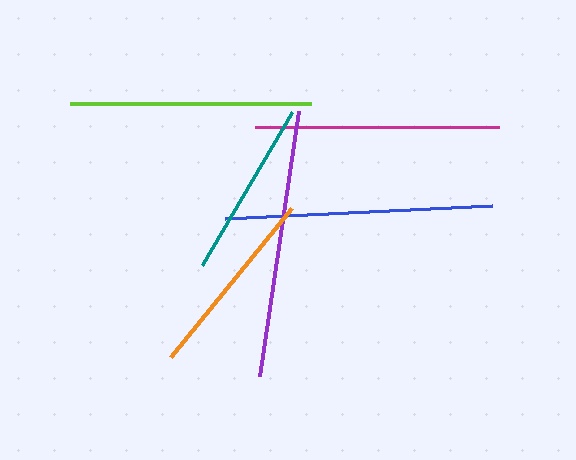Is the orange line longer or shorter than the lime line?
The lime line is longer than the orange line.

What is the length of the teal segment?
The teal segment is approximately 177 pixels long.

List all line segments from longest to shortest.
From longest to shortest: purple, blue, magenta, lime, orange, teal.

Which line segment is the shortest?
The teal line is the shortest at approximately 177 pixels.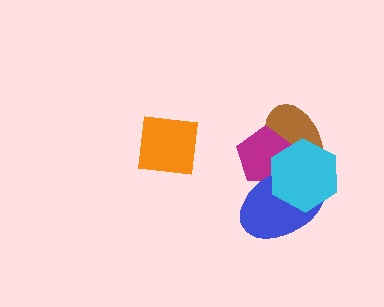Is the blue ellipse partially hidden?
Yes, it is partially covered by another shape.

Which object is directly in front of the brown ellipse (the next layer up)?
The magenta pentagon is directly in front of the brown ellipse.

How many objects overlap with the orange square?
0 objects overlap with the orange square.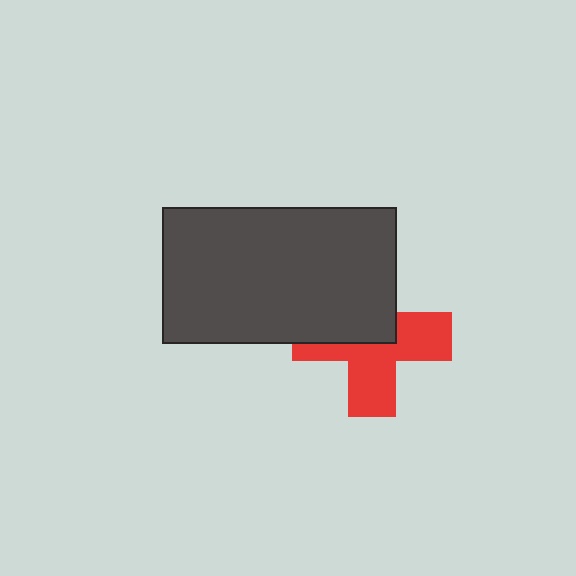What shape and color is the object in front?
The object in front is a dark gray rectangle.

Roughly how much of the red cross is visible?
About half of it is visible (roughly 55%).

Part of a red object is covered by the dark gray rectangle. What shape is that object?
It is a cross.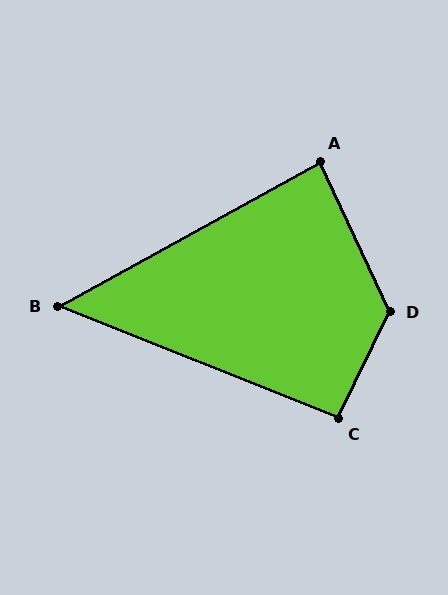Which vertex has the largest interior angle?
D, at approximately 129 degrees.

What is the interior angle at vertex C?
Approximately 94 degrees (approximately right).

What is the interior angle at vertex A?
Approximately 86 degrees (approximately right).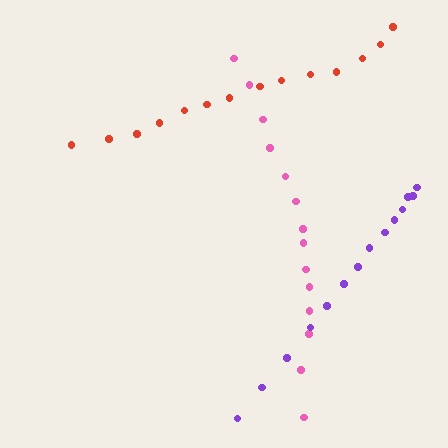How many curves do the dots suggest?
There are 3 distinct paths.